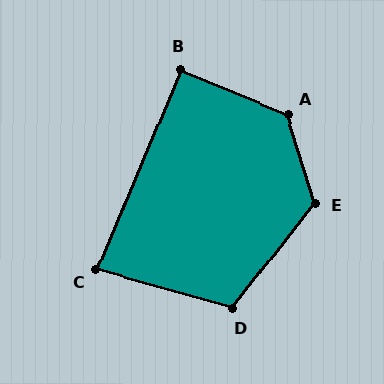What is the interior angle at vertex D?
Approximately 112 degrees (obtuse).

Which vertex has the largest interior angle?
A, at approximately 129 degrees.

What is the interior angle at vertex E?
Approximately 125 degrees (obtuse).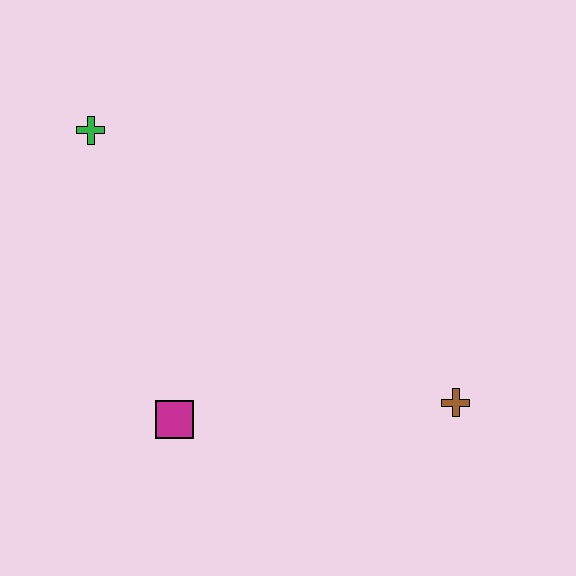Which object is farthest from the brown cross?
The green cross is farthest from the brown cross.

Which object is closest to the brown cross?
The magenta square is closest to the brown cross.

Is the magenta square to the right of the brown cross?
No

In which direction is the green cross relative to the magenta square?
The green cross is above the magenta square.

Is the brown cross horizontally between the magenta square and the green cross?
No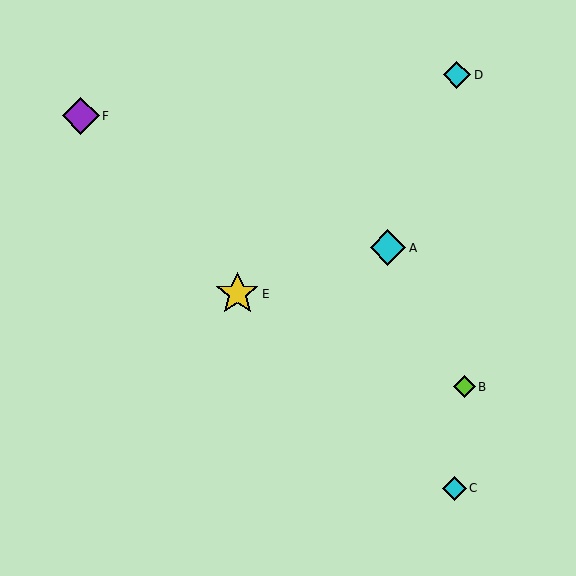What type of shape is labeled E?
Shape E is a yellow star.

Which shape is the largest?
The yellow star (labeled E) is the largest.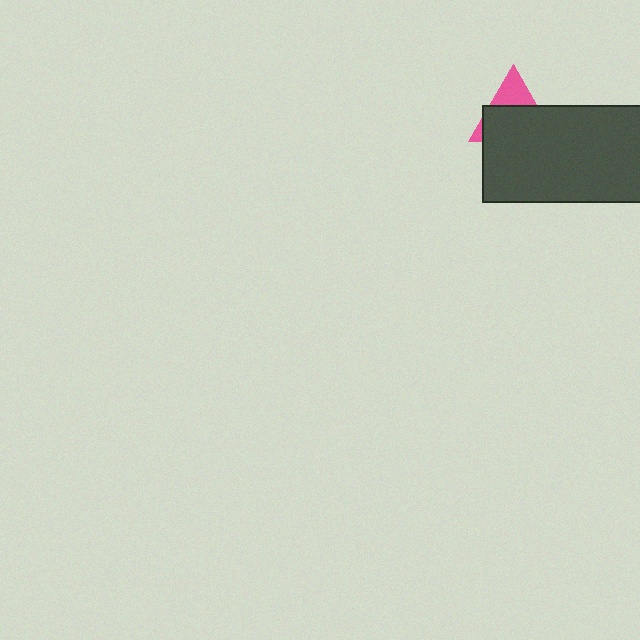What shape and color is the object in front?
The object in front is a dark gray rectangle.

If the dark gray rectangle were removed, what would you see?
You would see the complete pink triangle.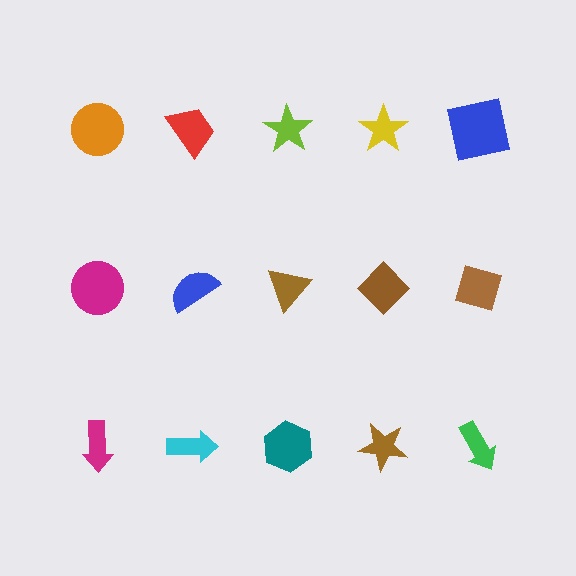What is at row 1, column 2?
A red trapezoid.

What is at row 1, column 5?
A blue square.